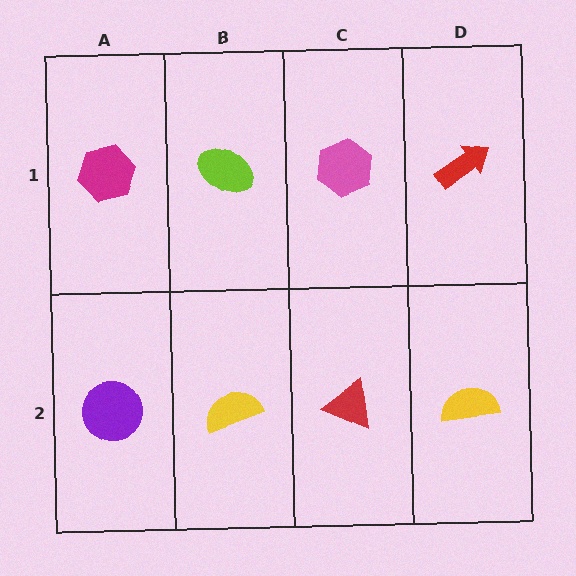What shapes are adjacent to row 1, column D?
A yellow semicircle (row 2, column D), a pink hexagon (row 1, column C).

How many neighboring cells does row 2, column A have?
2.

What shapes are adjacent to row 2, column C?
A pink hexagon (row 1, column C), a yellow semicircle (row 2, column B), a yellow semicircle (row 2, column D).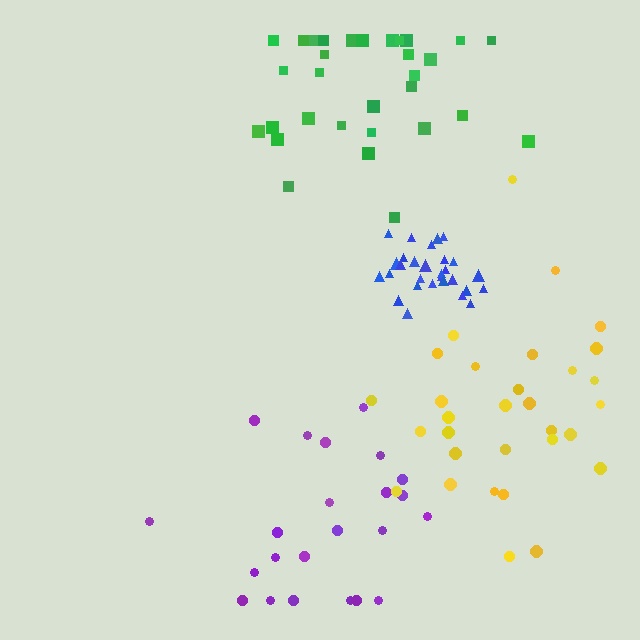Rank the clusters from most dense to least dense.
blue, yellow, green, purple.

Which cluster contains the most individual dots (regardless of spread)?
Green (31).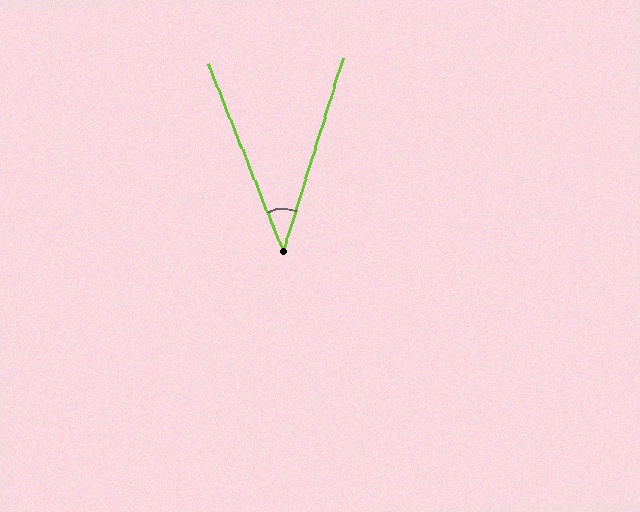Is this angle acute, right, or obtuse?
It is acute.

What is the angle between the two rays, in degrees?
Approximately 39 degrees.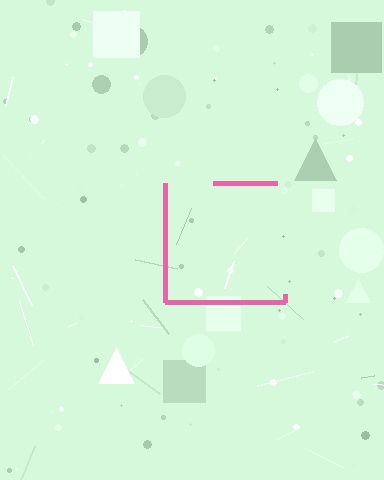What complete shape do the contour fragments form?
The contour fragments form a square.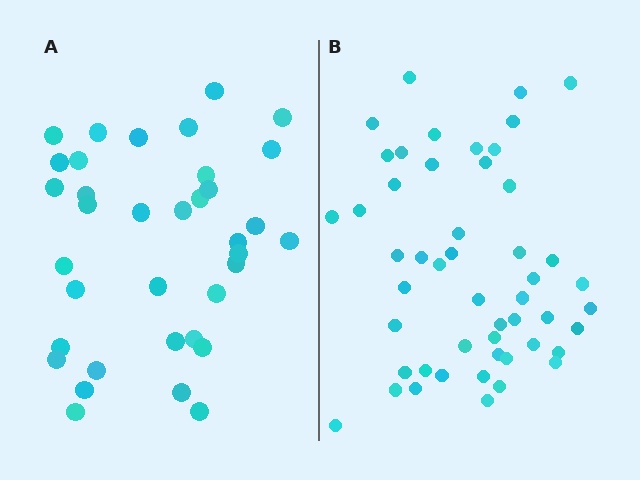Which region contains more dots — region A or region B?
Region B (the right region) has more dots.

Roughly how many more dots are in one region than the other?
Region B has approximately 15 more dots than region A.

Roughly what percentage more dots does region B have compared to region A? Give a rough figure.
About 40% more.